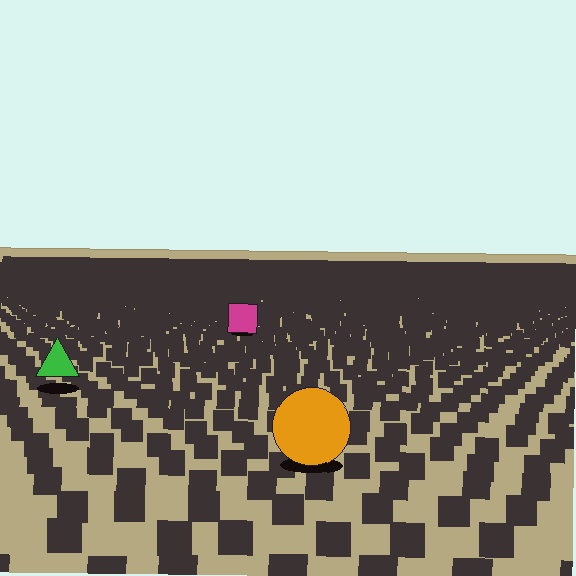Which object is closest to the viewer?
The orange circle is closest. The texture marks near it are larger and more spread out.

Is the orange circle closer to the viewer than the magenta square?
Yes. The orange circle is closer — you can tell from the texture gradient: the ground texture is coarser near it.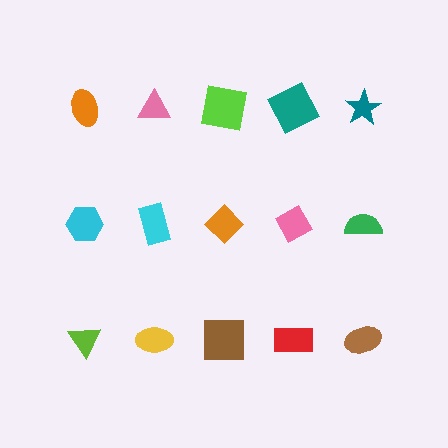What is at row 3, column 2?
A yellow ellipse.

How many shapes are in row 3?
5 shapes.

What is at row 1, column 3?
A lime square.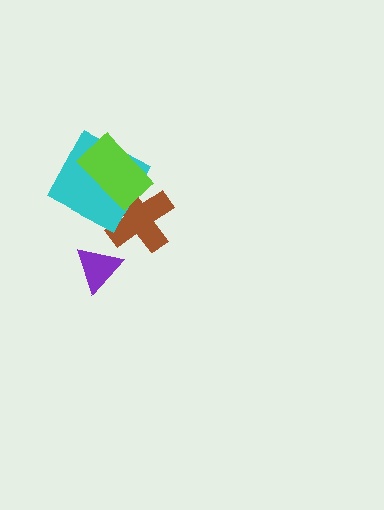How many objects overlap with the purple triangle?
0 objects overlap with the purple triangle.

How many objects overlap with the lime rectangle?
2 objects overlap with the lime rectangle.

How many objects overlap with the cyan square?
2 objects overlap with the cyan square.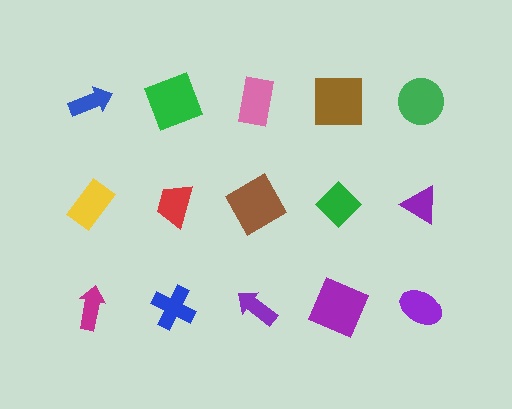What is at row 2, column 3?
A brown square.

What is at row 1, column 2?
A green square.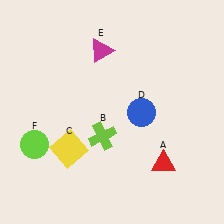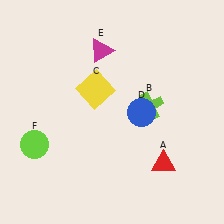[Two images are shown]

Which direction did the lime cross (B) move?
The lime cross (B) moved right.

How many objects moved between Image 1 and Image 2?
2 objects moved between the two images.